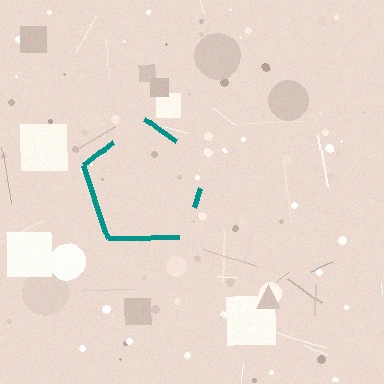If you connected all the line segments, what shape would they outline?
They would outline a pentagon.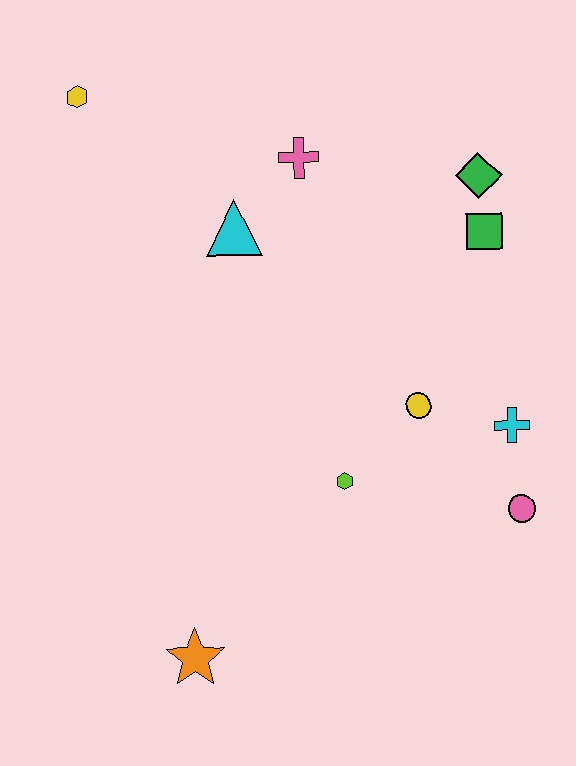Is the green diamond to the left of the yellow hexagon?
No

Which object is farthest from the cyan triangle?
The orange star is farthest from the cyan triangle.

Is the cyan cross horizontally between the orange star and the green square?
No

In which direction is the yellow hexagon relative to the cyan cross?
The yellow hexagon is to the left of the cyan cross.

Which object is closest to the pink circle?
The cyan cross is closest to the pink circle.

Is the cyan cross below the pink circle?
No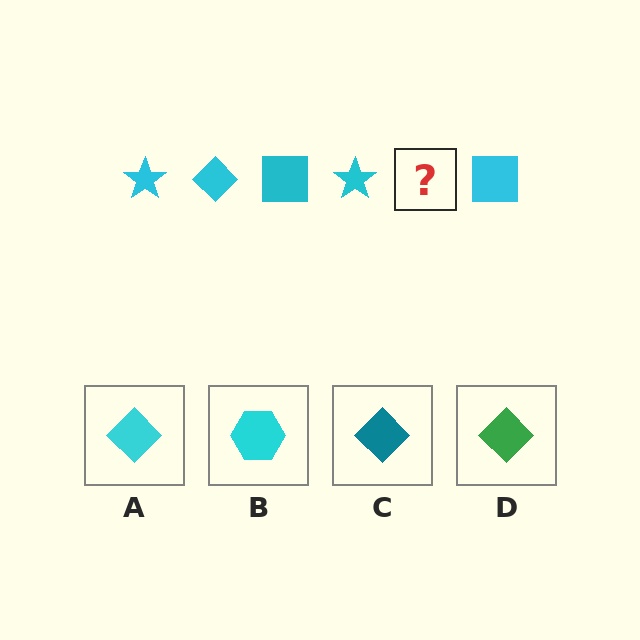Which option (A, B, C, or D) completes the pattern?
A.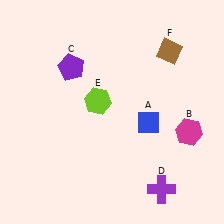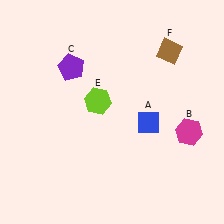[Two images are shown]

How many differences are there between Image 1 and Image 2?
There is 1 difference between the two images.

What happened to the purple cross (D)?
The purple cross (D) was removed in Image 2. It was in the bottom-right area of Image 1.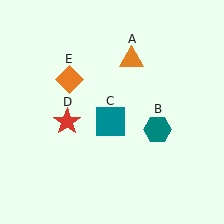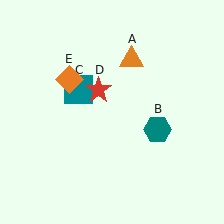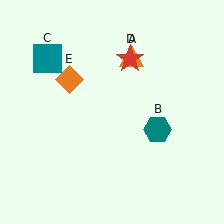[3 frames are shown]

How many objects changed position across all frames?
2 objects changed position: teal square (object C), red star (object D).